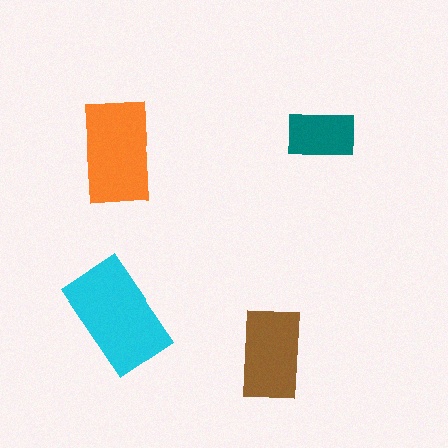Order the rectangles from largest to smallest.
the cyan one, the orange one, the brown one, the teal one.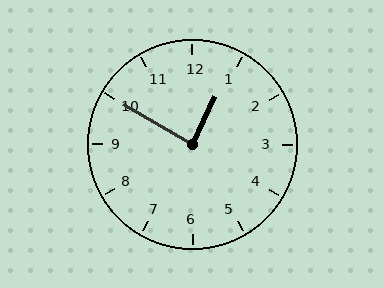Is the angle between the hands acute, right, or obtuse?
It is right.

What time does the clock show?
12:50.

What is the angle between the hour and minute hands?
Approximately 85 degrees.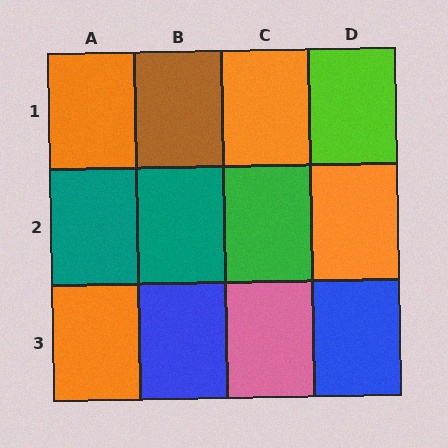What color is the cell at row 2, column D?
Orange.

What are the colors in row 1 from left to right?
Orange, brown, orange, lime.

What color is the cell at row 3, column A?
Orange.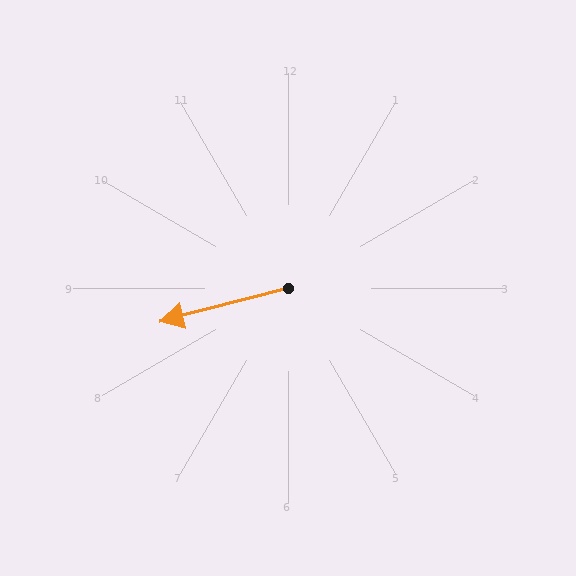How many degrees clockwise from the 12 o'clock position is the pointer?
Approximately 255 degrees.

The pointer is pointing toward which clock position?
Roughly 9 o'clock.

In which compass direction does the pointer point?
West.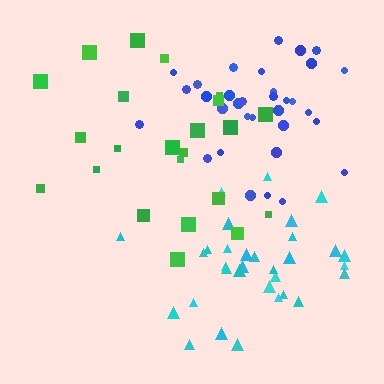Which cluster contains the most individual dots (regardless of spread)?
Blue (33).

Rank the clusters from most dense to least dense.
blue, cyan, green.